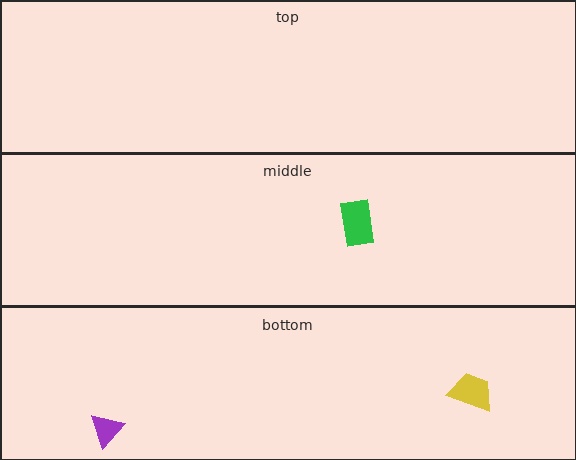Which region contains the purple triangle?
The bottom region.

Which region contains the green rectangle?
The middle region.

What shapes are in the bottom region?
The purple triangle, the yellow trapezoid.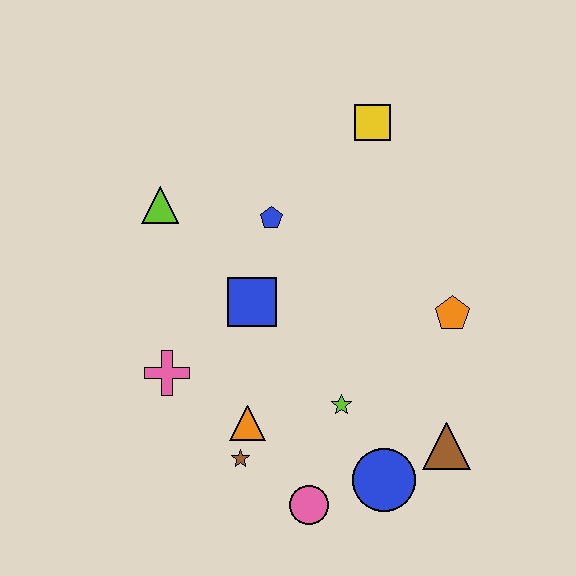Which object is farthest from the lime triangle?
The brown triangle is farthest from the lime triangle.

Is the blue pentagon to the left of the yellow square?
Yes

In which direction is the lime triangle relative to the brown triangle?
The lime triangle is to the left of the brown triangle.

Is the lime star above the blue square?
No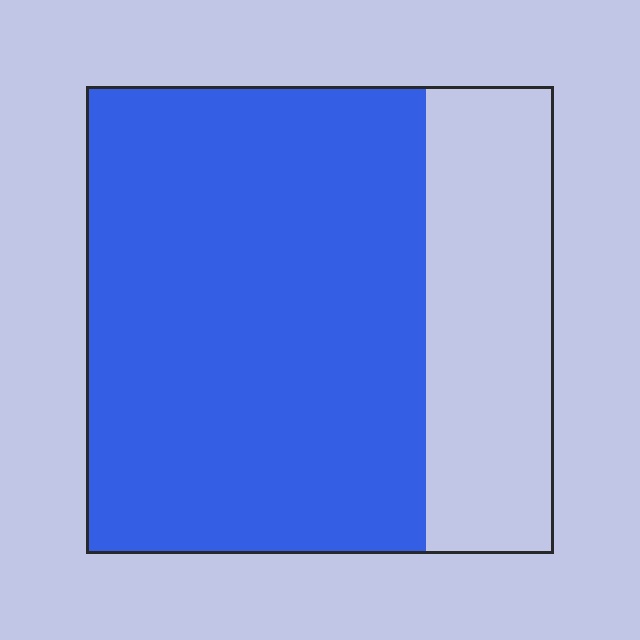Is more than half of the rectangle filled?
Yes.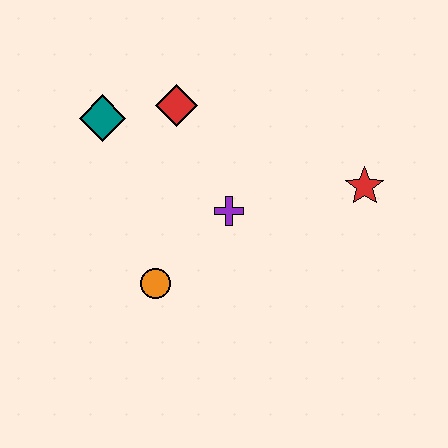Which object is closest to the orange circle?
The purple cross is closest to the orange circle.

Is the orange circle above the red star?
No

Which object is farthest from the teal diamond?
The red star is farthest from the teal diamond.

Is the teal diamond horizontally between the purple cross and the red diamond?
No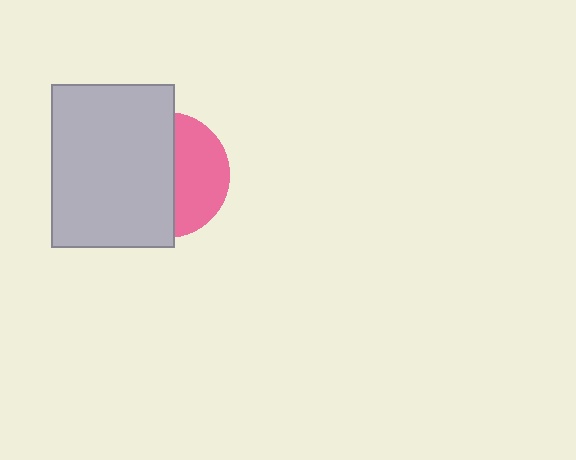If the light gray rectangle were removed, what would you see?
You would see the complete pink circle.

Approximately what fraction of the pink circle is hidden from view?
Roughly 59% of the pink circle is hidden behind the light gray rectangle.